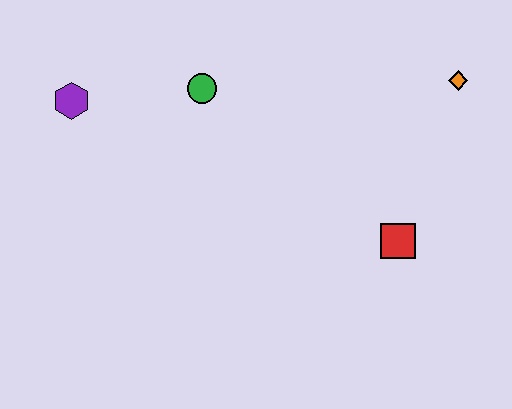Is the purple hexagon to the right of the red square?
No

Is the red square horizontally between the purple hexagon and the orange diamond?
Yes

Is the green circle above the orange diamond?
No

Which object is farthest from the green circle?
The orange diamond is farthest from the green circle.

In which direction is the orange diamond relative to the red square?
The orange diamond is above the red square.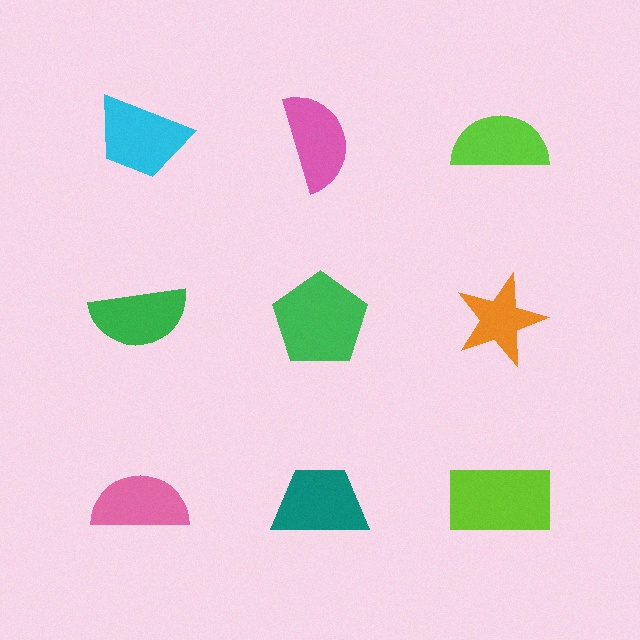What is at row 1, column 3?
A lime semicircle.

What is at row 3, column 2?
A teal trapezoid.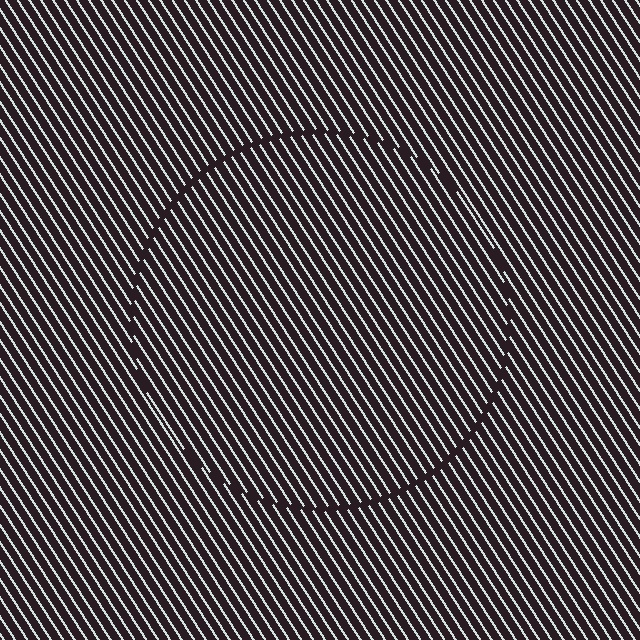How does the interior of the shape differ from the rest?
The interior of the shape contains the same grating, shifted by half a period — the contour is defined by the phase discontinuity where line-ends from the inner and outer gratings abut.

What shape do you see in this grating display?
An illusory circle. The interior of the shape contains the same grating, shifted by half a period — the contour is defined by the phase discontinuity where line-ends from the inner and outer gratings abut.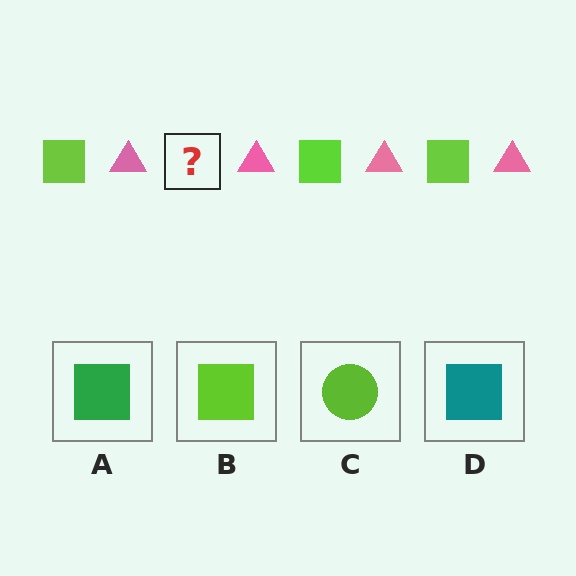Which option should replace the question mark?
Option B.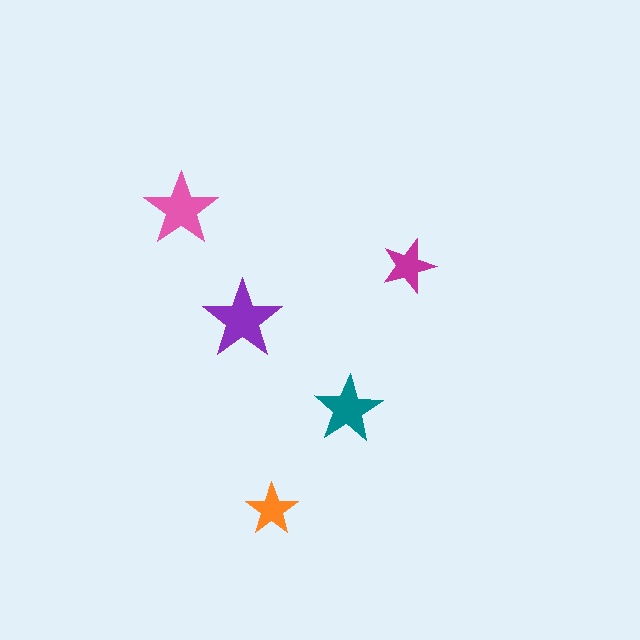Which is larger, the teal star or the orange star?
The teal one.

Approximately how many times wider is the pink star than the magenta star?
About 1.5 times wider.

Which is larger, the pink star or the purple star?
The purple one.